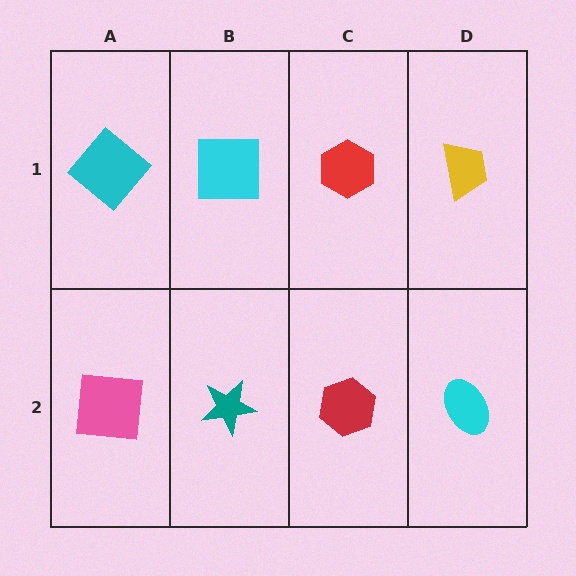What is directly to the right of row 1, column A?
A cyan square.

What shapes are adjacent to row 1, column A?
A pink square (row 2, column A), a cyan square (row 1, column B).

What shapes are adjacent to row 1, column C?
A red hexagon (row 2, column C), a cyan square (row 1, column B), a yellow trapezoid (row 1, column D).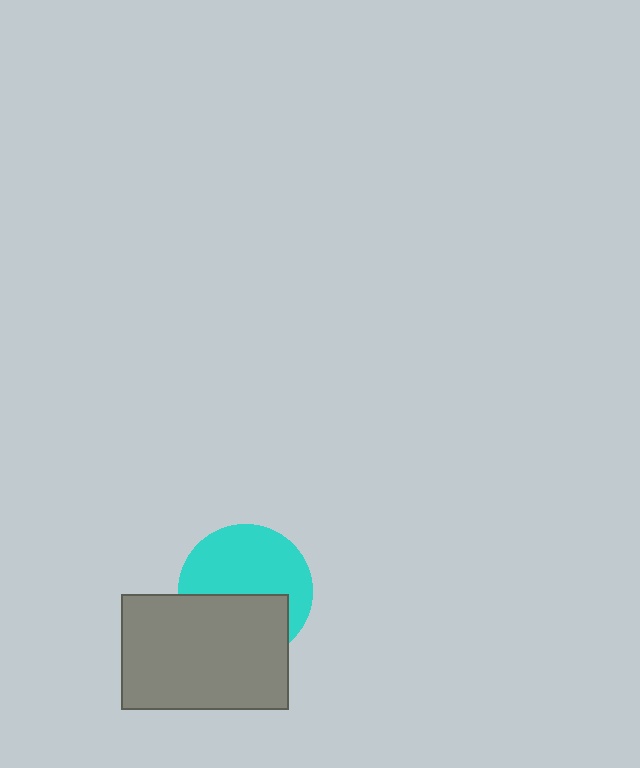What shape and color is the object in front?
The object in front is a gray rectangle.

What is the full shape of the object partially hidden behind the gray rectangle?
The partially hidden object is a cyan circle.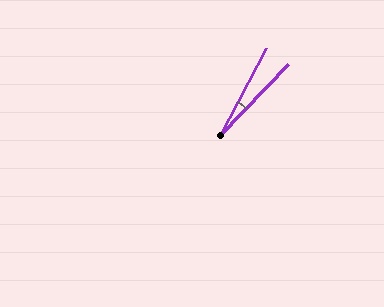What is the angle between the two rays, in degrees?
Approximately 16 degrees.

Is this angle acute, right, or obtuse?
It is acute.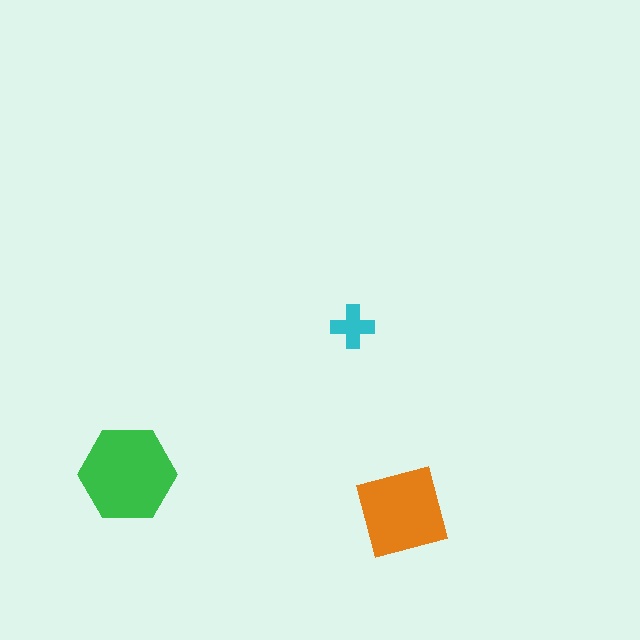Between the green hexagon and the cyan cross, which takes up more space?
The green hexagon.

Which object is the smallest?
The cyan cross.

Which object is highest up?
The cyan cross is topmost.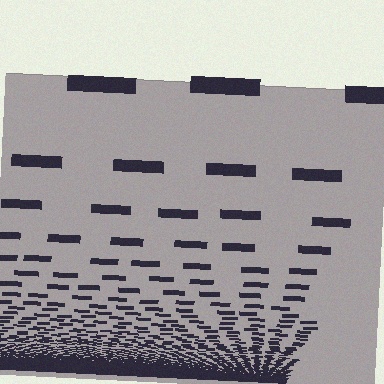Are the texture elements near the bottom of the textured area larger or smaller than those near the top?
Smaller. The gradient is inverted — elements near the bottom are smaller and denser.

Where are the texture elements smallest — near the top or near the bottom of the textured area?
Near the bottom.